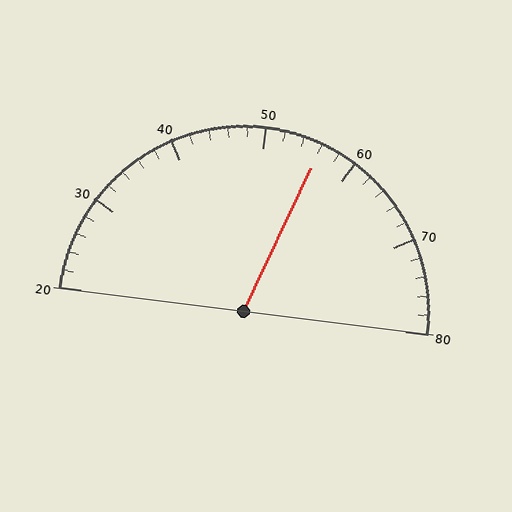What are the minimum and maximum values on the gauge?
The gauge ranges from 20 to 80.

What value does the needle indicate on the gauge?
The needle indicates approximately 56.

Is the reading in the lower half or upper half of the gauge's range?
The reading is in the upper half of the range (20 to 80).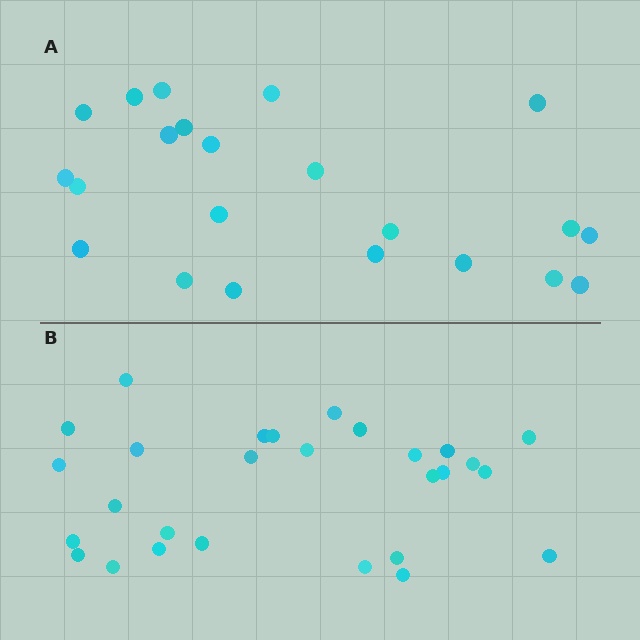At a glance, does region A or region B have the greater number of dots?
Region B (the bottom region) has more dots.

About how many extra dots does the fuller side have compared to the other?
Region B has about 6 more dots than region A.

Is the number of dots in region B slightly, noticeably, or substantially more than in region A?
Region B has noticeably more, but not dramatically so. The ratio is roughly 1.3 to 1.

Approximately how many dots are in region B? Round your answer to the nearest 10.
About 30 dots. (The exact count is 28, which rounds to 30.)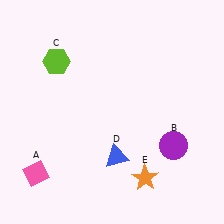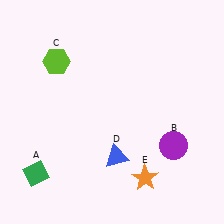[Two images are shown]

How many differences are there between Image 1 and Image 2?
There is 1 difference between the two images.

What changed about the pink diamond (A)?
In Image 1, A is pink. In Image 2, it changed to green.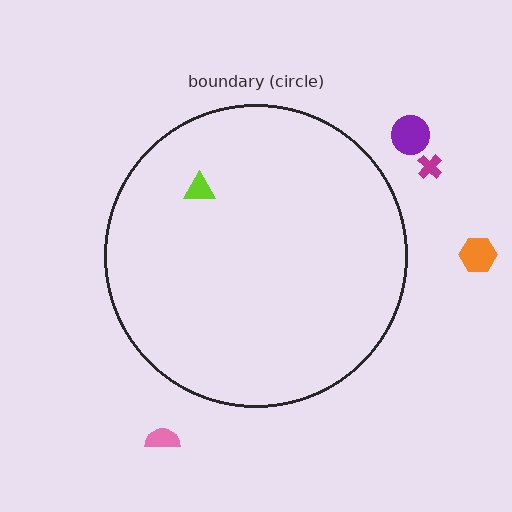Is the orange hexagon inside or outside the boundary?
Outside.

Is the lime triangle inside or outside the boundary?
Inside.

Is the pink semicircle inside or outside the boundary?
Outside.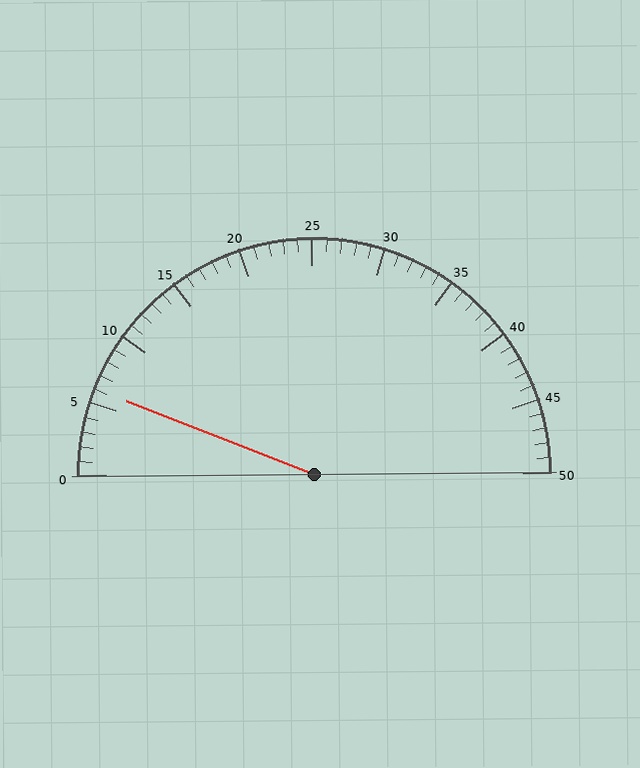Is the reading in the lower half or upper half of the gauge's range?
The reading is in the lower half of the range (0 to 50).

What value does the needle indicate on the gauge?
The needle indicates approximately 6.